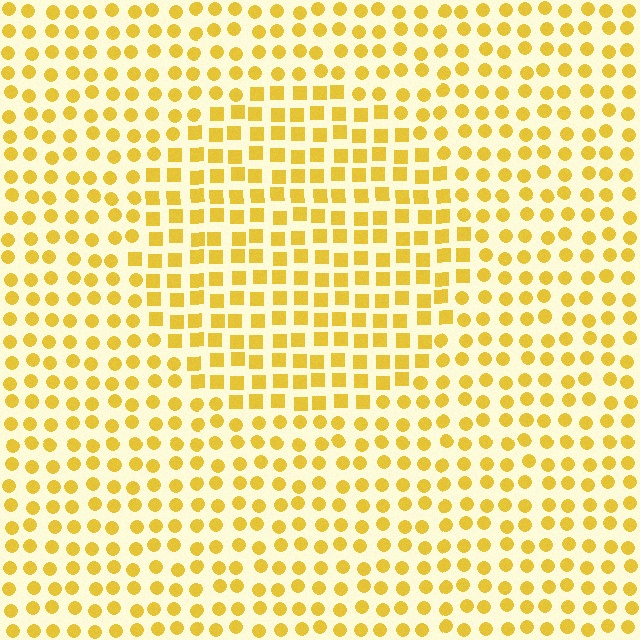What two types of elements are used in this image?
The image uses squares inside the circle region and circles outside it.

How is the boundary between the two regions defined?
The boundary is defined by a change in element shape: squares inside vs. circles outside. All elements share the same color and spacing.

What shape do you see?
I see a circle.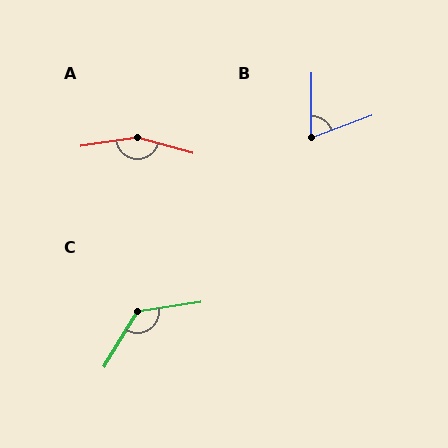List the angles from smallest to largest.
B (68°), C (130°), A (156°).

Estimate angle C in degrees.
Approximately 130 degrees.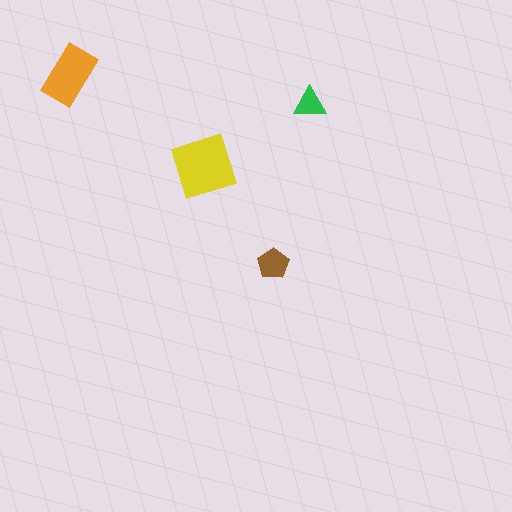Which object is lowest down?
The brown pentagon is bottommost.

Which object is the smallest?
The green triangle.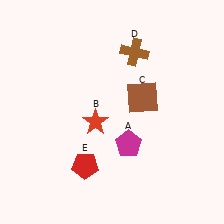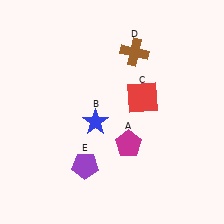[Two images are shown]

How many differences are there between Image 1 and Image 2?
There are 3 differences between the two images.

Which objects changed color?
B changed from red to blue. C changed from brown to red. E changed from red to purple.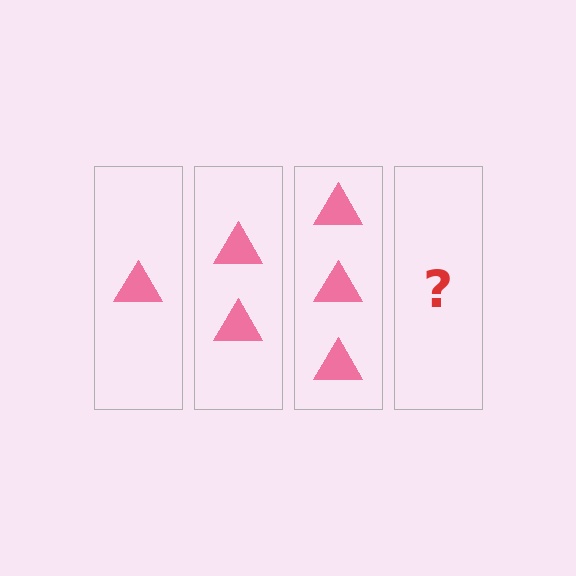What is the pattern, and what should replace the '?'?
The pattern is that each step adds one more triangle. The '?' should be 4 triangles.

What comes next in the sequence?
The next element should be 4 triangles.